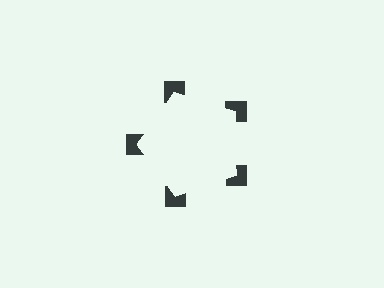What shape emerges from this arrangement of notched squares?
An illusory pentagon — its edges are inferred from the aligned wedge cuts in the notched squares, not physically drawn.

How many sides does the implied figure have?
5 sides.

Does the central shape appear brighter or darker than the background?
It typically appears slightly brighter than the background, even though no actual brightness change is drawn.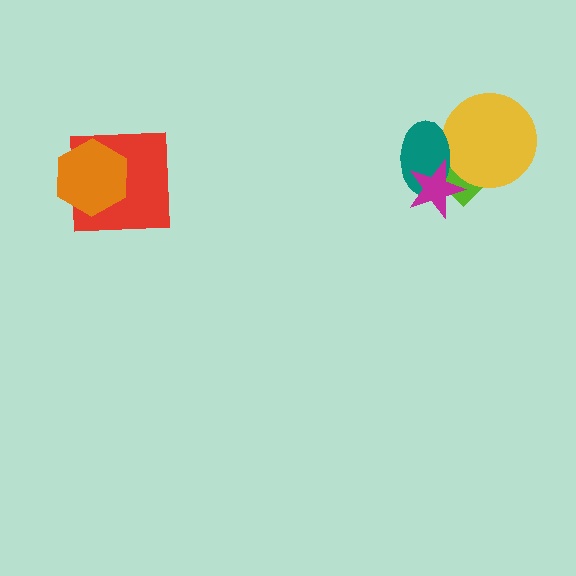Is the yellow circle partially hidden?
Yes, it is partially covered by another shape.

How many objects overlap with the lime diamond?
3 objects overlap with the lime diamond.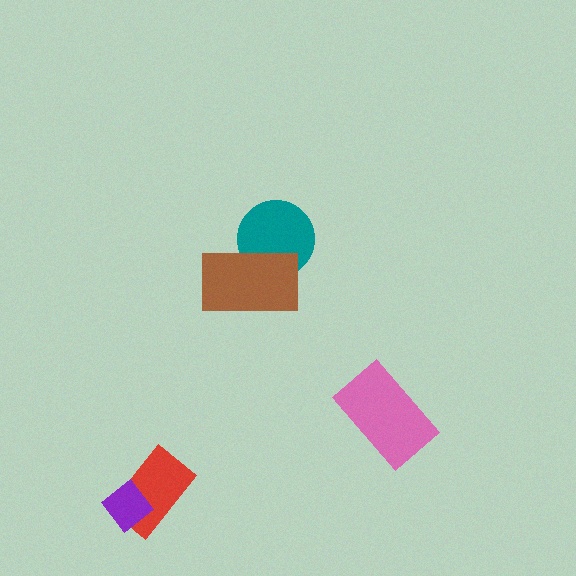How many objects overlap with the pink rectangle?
0 objects overlap with the pink rectangle.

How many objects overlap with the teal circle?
1 object overlaps with the teal circle.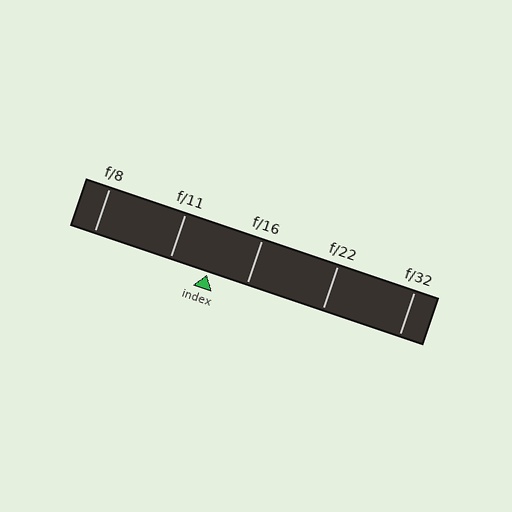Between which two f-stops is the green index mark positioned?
The index mark is between f/11 and f/16.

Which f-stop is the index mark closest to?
The index mark is closest to f/11.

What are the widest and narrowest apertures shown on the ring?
The widest aperture shown is f/8 and the narrowest is f/32.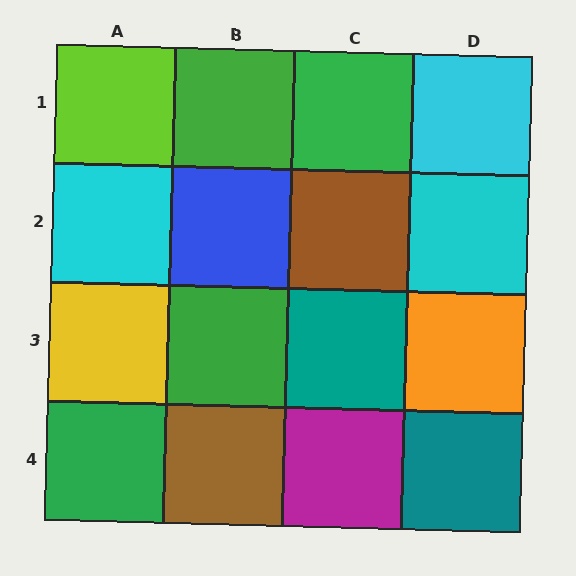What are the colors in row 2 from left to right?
Cyan, blue, brown, cyan.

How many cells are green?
4 cells are green.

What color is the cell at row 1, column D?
Cyan.